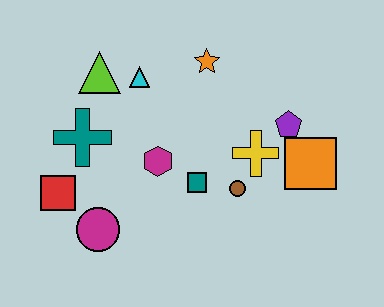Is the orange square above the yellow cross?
No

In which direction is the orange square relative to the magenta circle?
The orange square is to the right of the magenta circle.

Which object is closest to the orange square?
The purple pentagon is closest to the orange square.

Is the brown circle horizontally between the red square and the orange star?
No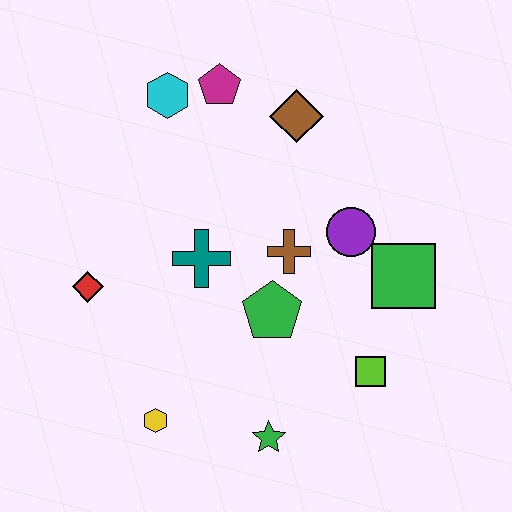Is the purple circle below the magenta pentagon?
Yes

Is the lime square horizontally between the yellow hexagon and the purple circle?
No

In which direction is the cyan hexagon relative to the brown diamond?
The cyan hexagon is to the left of the brown diamond.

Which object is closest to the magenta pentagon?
The cyan hexagon is closest to the magenta pentagon.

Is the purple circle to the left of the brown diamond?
No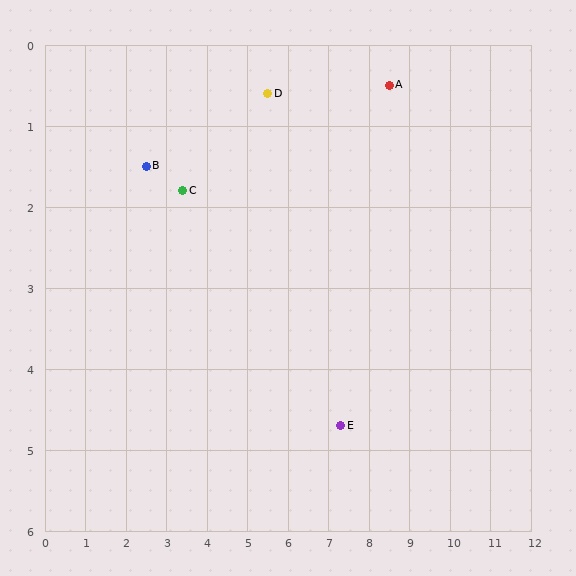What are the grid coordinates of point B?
Point B is at approximately (2.5, 1.5).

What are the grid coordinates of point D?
Point D is at approximately (5.5, 0.6).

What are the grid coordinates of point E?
Point E is at approximately (7.3, 4.7).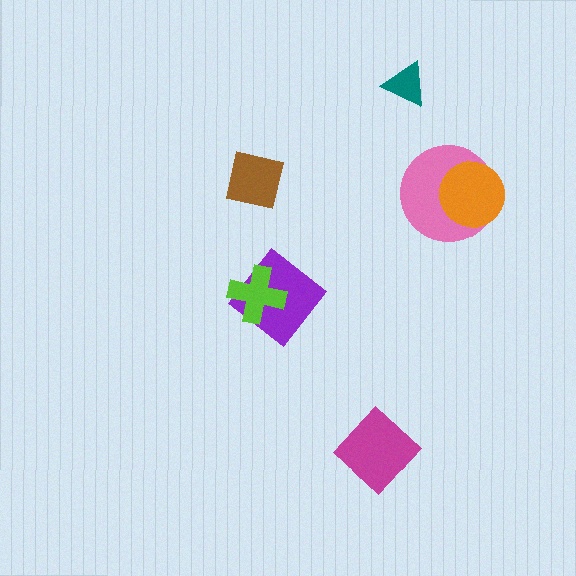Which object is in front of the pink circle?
The orange circle is in front of the pink circle.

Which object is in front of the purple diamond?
The lime cross is in front of the purple diamond.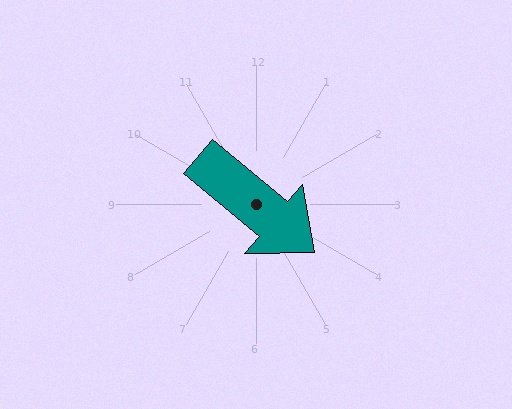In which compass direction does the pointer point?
Southeast.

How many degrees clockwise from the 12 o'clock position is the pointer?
Approximately 130 degrees.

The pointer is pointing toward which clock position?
Roughly 4 o'clock.